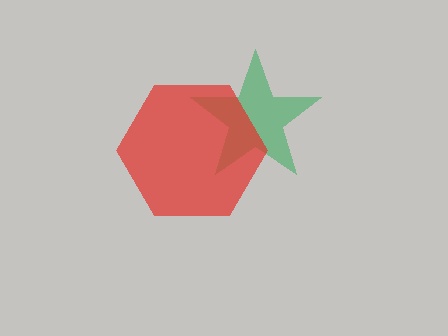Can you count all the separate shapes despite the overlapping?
Yes, there are 2 separate shapes.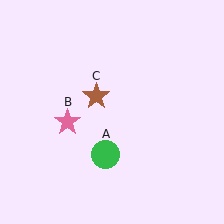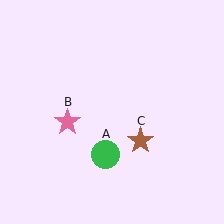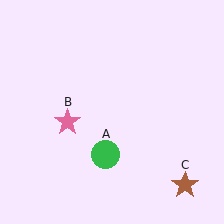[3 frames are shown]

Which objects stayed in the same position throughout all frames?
Green circle (object A) and pink star (object B) remained stationary.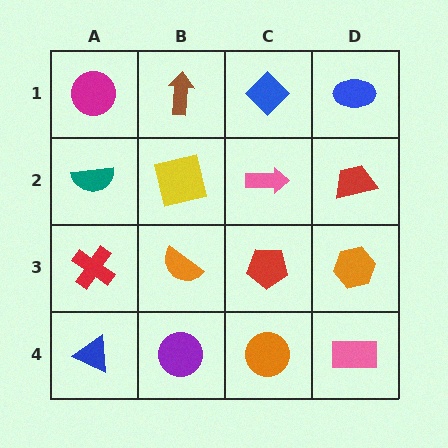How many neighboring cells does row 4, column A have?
2.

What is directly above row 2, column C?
A blue diamond.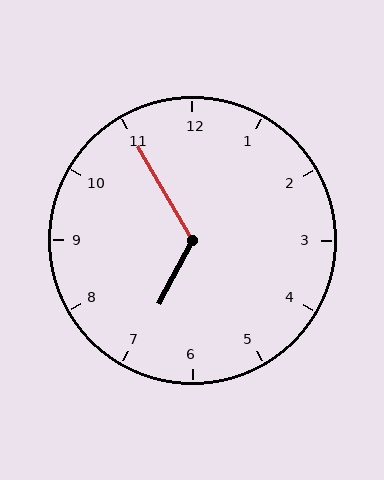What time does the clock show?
6:55.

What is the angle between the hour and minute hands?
Approximately 122 degrees.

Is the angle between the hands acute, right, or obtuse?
It is obtuse.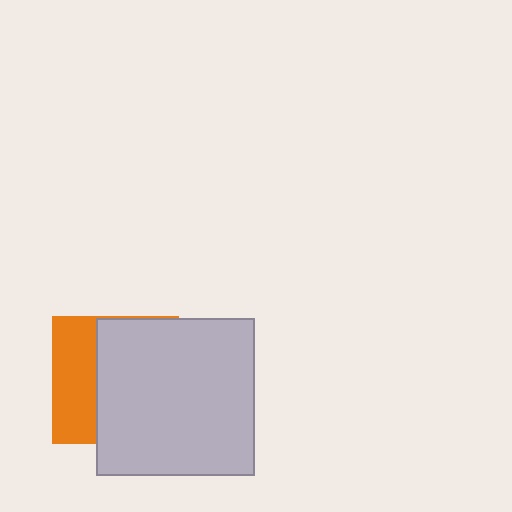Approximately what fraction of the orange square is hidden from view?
Roughly 65% of the orange square is hidden behind the light gray square.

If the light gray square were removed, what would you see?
You would see the complete orange square.